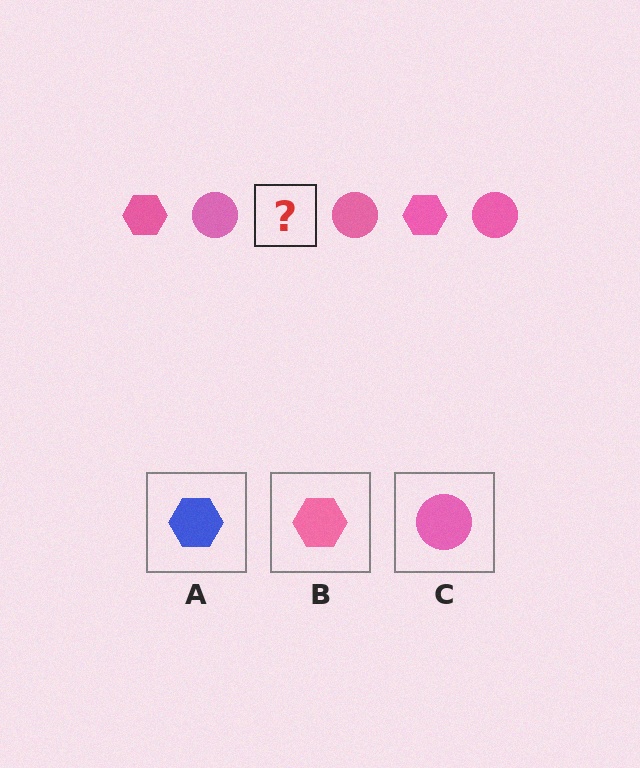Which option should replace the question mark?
Option B.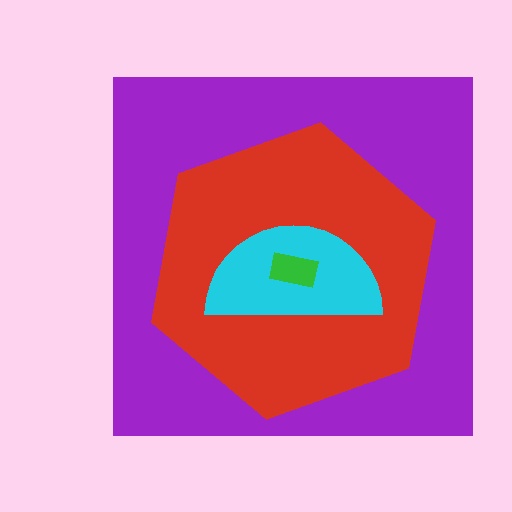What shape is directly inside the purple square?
The red hexagon.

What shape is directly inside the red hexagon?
The cyan semicircle.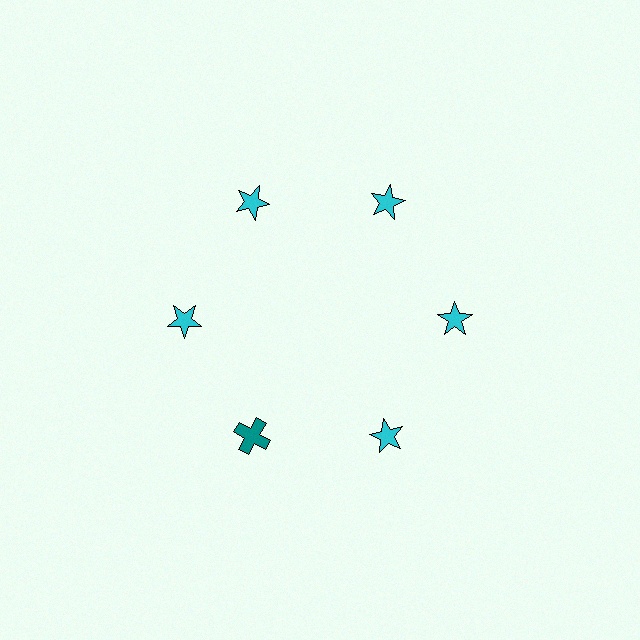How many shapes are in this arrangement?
There are 6 shapes arranged in a ring pattern.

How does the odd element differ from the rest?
It differs in both color (teal instead of cyan) and shape (cross instead of star).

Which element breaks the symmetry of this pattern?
The teal cross at roughly the 7 o'clock position breaks the symmetry. All other shapes are cyan stars.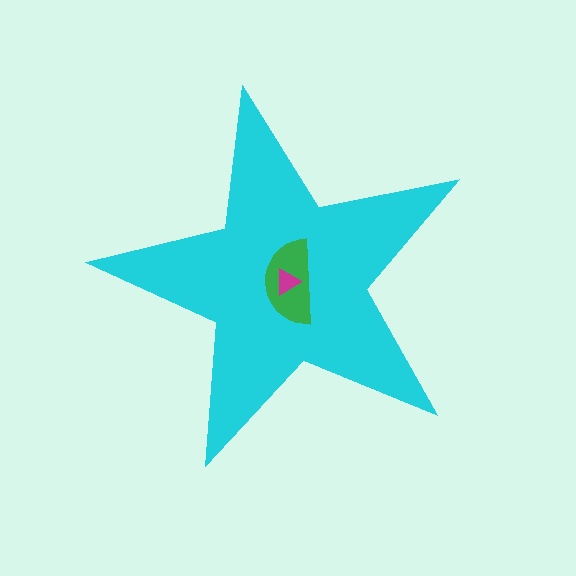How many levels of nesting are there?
3.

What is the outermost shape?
The cyan star.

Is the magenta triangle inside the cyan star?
Yes.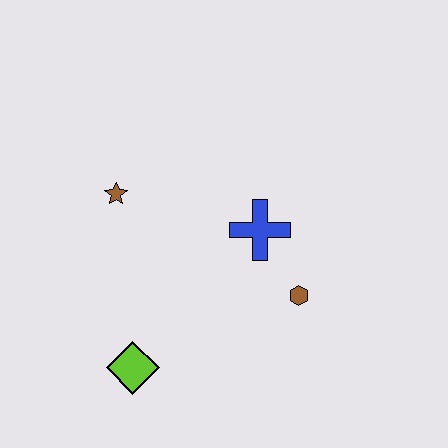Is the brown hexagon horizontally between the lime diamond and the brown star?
No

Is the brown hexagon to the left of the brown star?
No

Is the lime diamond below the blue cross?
Yes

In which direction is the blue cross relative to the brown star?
The blue cross is to the right of the brown star.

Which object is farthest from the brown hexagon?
The brown star is farthest from the brown hexagon.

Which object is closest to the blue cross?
The brown hexagon is closest to the blue cross.